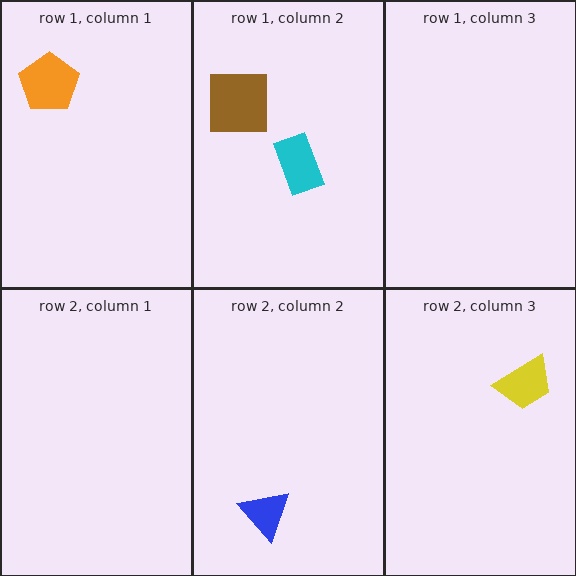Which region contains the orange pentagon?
The row 1, column 1 region.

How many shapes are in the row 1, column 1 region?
1.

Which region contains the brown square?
The row 1, column 2 region.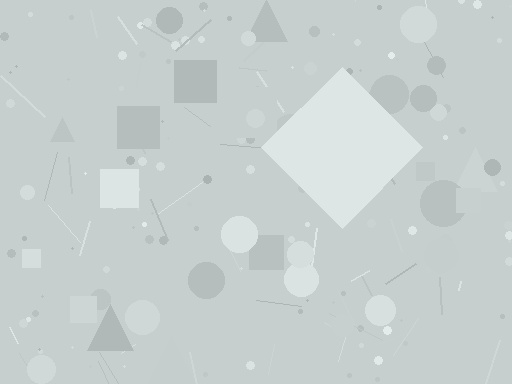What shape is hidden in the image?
A diamond is hidden in the image.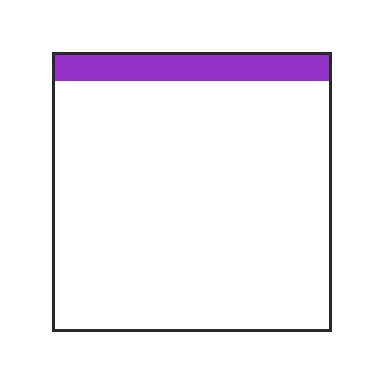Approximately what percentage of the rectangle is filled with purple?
Approximately 10%.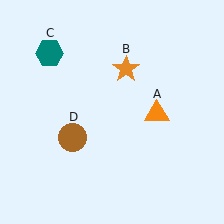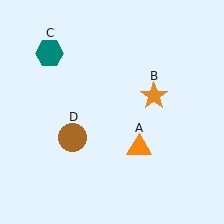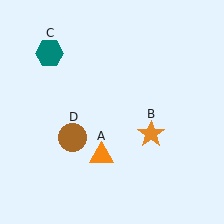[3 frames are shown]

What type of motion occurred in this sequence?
The orange triangle (object A), orange star (object B) rotated clockwise around the center of the scene.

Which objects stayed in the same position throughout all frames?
Teal hexagon (object C) and brown circle (object D) remained stationary.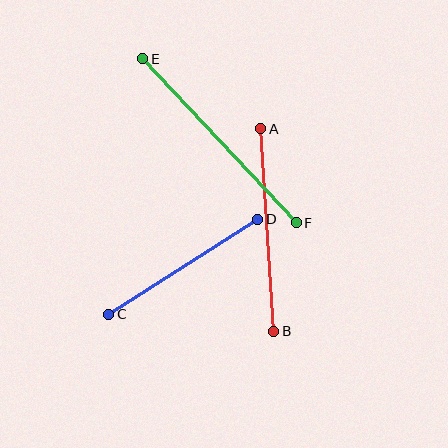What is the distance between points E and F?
The distance is approximately 225 pixels.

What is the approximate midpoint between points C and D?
The midpoint is at approximately (183, 267) pixels.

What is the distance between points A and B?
The distance is approximately 203 pixels.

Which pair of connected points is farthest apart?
Points E and F are farthest apart.